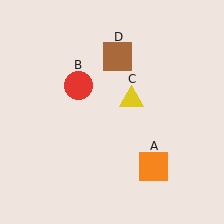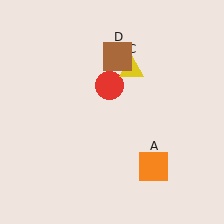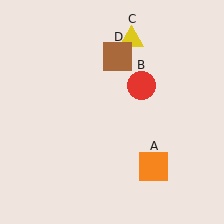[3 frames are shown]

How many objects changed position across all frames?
2 objects changed position: red circle (object B), yellow triangle (object C).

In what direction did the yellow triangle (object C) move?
The yellow triangle (object C) moved up.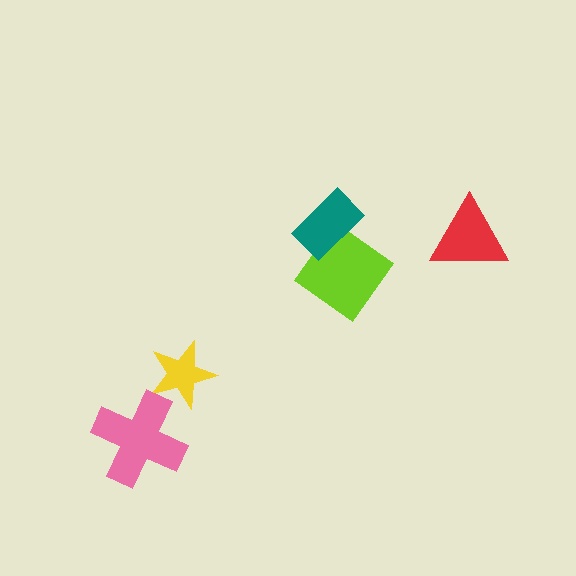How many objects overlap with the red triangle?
0 objects overlap with the red triangle.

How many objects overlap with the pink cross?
0 objects overlap with the pink cross.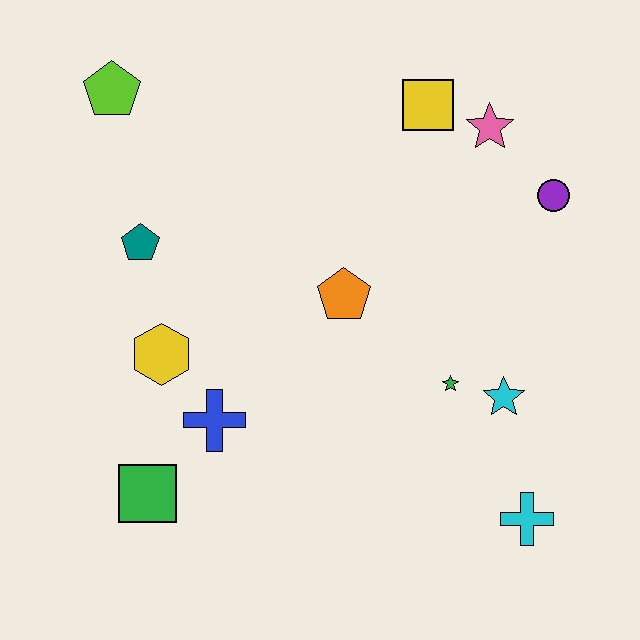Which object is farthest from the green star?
The lime pentagon is farthest from the green star.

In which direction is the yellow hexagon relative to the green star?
The yellow hexagon is to the left of the green star.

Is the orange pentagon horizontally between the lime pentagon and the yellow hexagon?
No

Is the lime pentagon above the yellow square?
Yes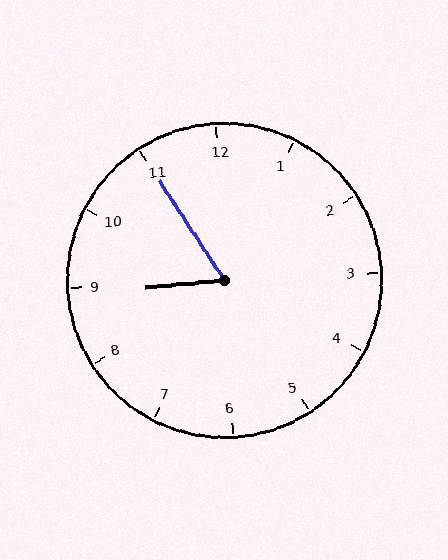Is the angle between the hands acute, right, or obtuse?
It is acute.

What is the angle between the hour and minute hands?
Approximately 62 degrees.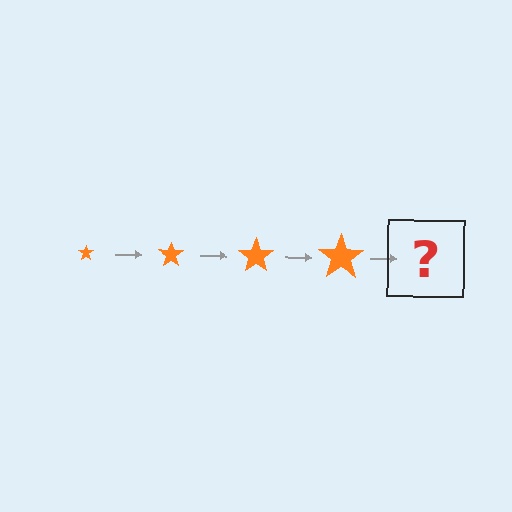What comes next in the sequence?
The next element should be an orange star, larger than the previous one.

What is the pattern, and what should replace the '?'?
The pattern is that the star gets progressively larger each step. The '?' should be an orange star, larger than the previous one.